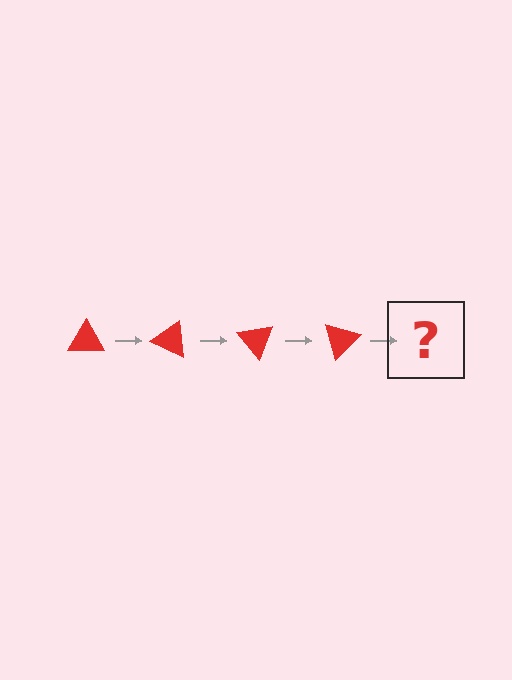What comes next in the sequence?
The next element should be a red triangle rotated 100 degrees.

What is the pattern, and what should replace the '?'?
The pattern is that the triangle rotates 25 degrees each step. The '?' should be a red triangle rotated 100 degrees.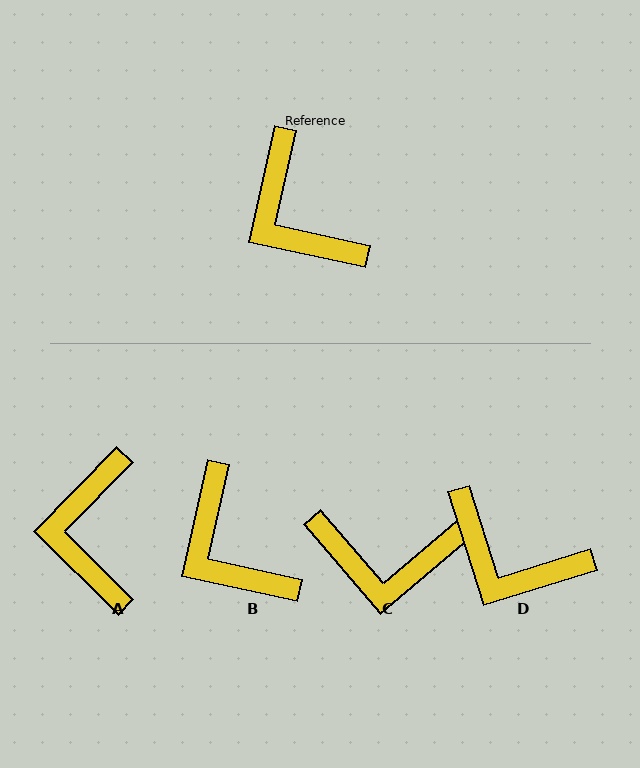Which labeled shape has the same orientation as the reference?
B.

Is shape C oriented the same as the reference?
No, it is off by about 53 degrees.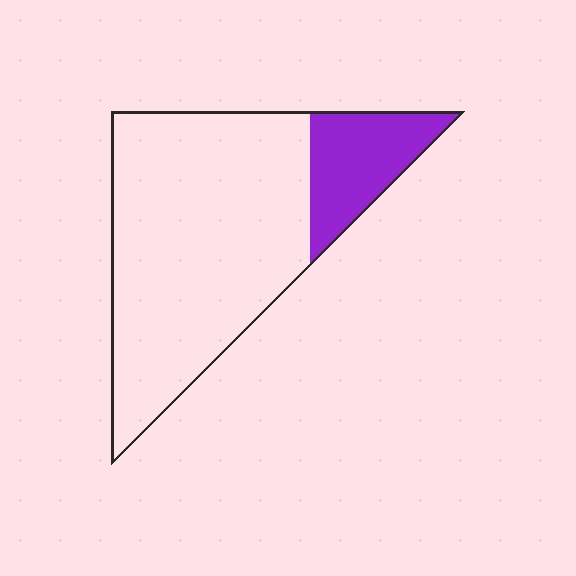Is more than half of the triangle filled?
No.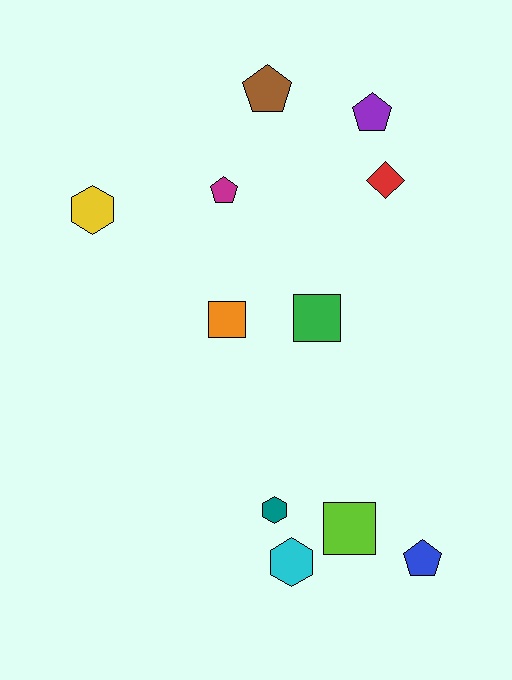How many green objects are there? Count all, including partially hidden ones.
There is 1 green object.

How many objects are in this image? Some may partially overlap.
There are 11 objects.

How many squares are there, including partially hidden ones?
There are 3 squares.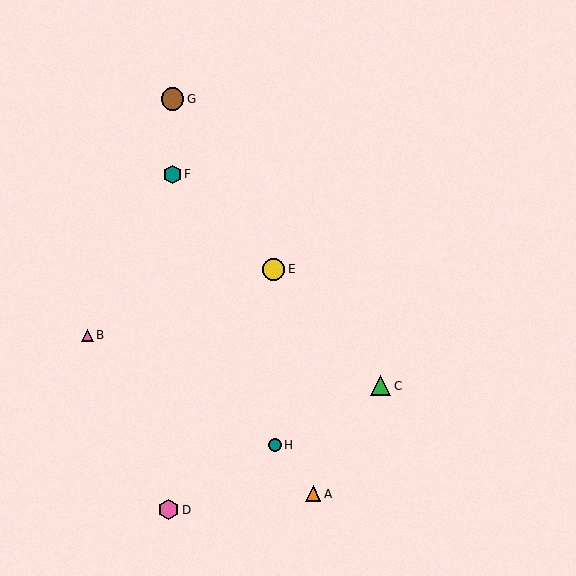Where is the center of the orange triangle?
The center of the orange triangle is at (313, 494).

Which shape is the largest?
The brown circle (labeled G) is the largest.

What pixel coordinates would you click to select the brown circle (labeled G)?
Click at (173, 99) to select the brown circle G.